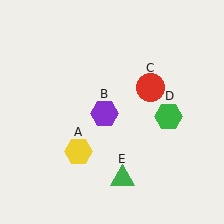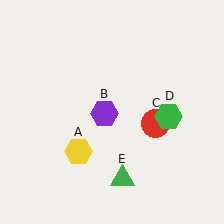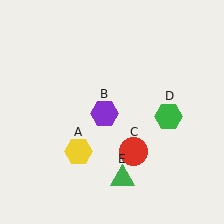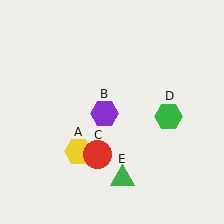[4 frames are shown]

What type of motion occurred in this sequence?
The red circle (object C) rotated clockwise around the center of the scene.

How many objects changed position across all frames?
1 object changed position: red circle (object C).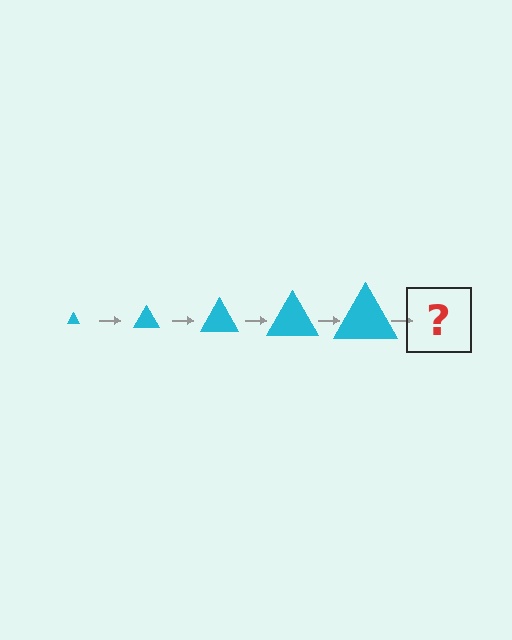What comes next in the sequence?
The next element should be a cyan triangle, larger than the previous one.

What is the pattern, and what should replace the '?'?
The pattern is that the triangle gets progressively larger each step. The '?' should be a cyan triangle, larger than the previous one.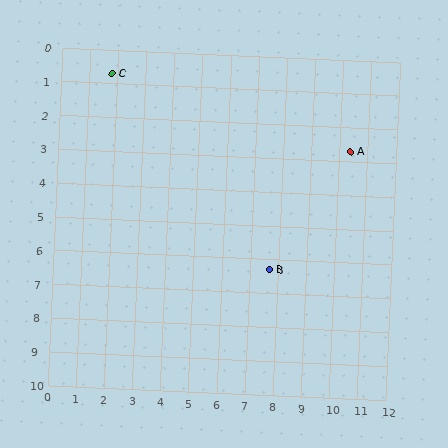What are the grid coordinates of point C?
Point C is at approximately (1.8, 0.7).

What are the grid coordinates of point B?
Point B is at approximately (7.7, 6.3).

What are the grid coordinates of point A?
Point A is at approximately (10.4, 2.7).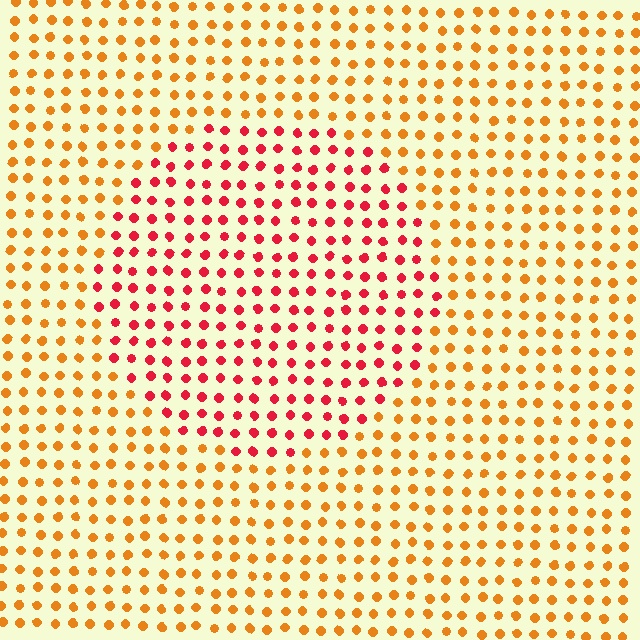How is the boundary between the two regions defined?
The boundary is defined purely by a slight shift in hue (about 41 degrees). Spacing, size, and orientation are identical on both sides.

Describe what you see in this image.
The image is filled with small orange elements in a uniform arrangement. A circle-shaped region is visible where the elements are tinted to a slightly different hue, forming a subtle color boundary.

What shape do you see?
I see a circle.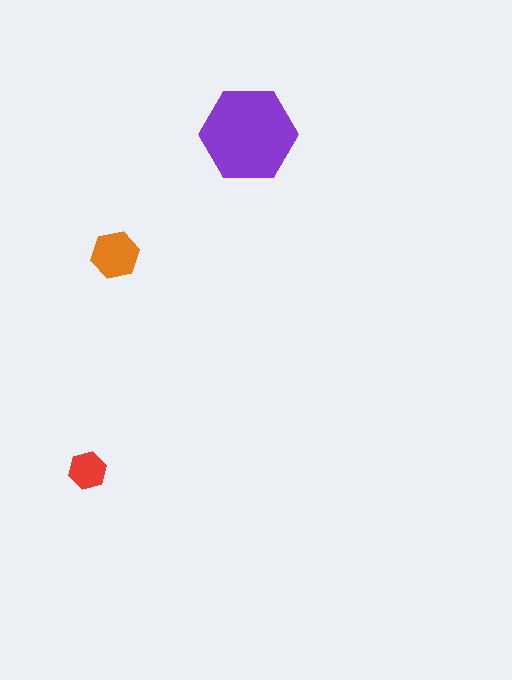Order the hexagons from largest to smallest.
the purple one, the orange one, the red one.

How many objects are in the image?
There are 3 objects in the image.